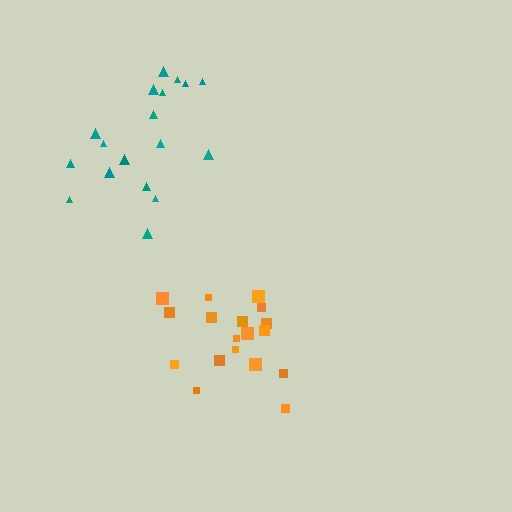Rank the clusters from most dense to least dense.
orange, teal.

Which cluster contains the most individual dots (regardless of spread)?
Teal (18).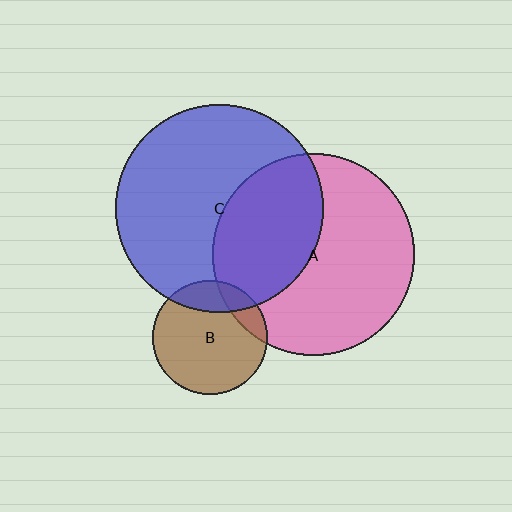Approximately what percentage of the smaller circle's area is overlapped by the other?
Approximately 15%.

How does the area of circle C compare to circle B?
Approximately 3.3 times.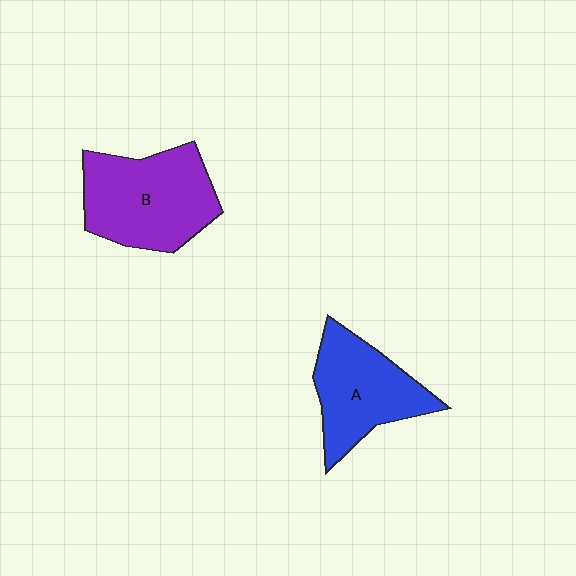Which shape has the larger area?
Shape B (purple).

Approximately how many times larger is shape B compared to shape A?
Approximately 1.2 times.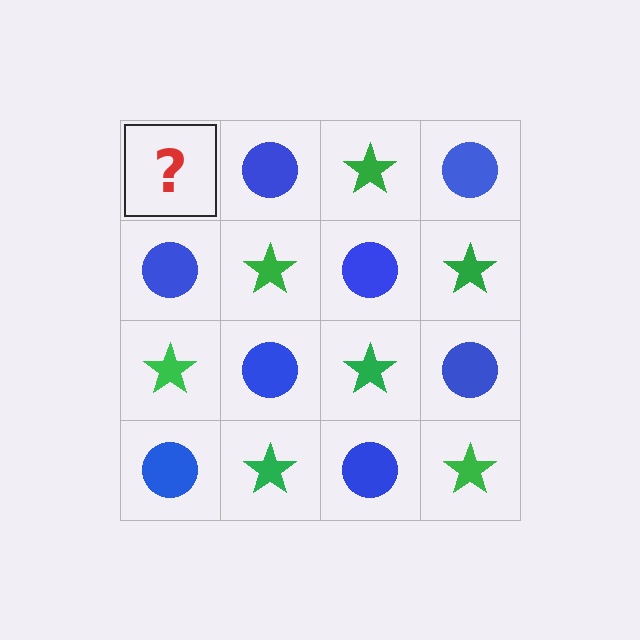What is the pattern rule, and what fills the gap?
The rule is that it alternates green star and blue circle in a checkerboard pattern. The gap should be filled with a green star.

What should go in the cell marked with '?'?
The missing cell should contain a green star.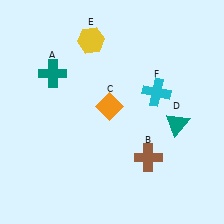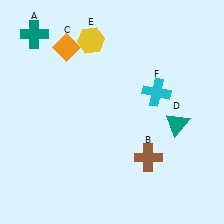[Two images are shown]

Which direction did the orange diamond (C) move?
The orange diamond (C) moved up.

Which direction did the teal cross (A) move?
The teal cross (A) moved up.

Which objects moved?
The objects that moved are: the teal cross (A), the orange diamond (C).